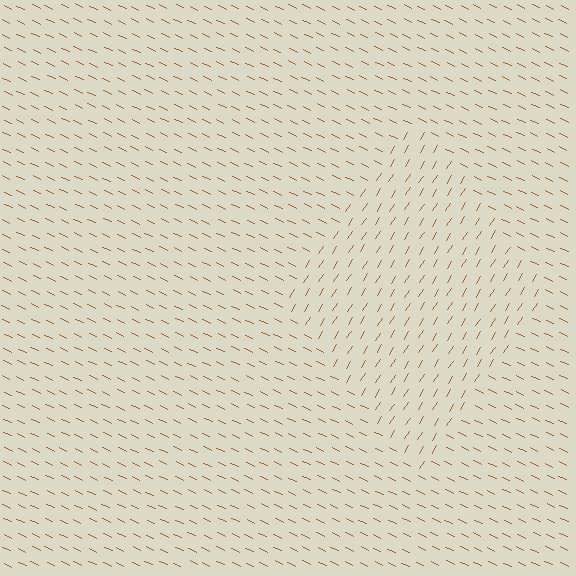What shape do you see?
I see a diamond.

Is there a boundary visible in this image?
Yes, there is a texture boundary formed by a change in line orientation.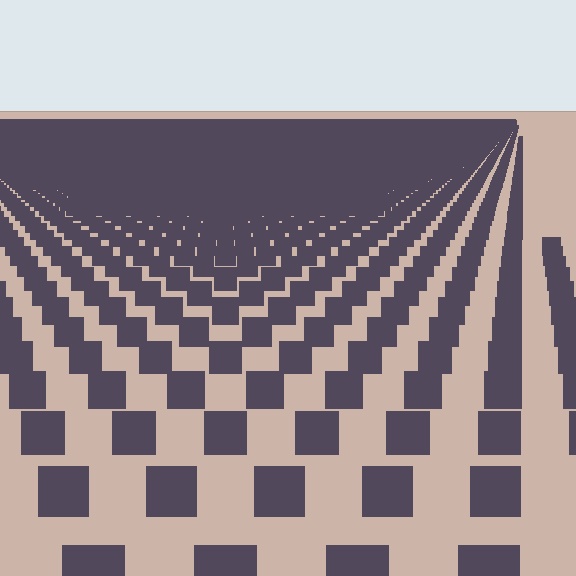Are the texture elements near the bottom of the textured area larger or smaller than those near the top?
Larger. Near the bottom, elements are closer to the viewer and appear at a bigger on-screen size.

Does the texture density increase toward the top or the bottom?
Density increases toward the top.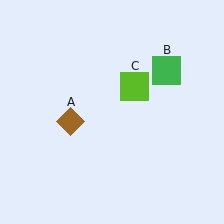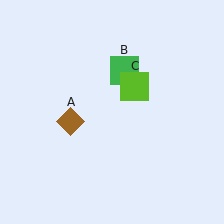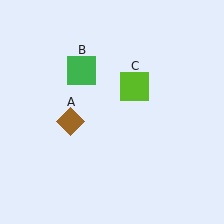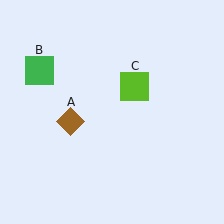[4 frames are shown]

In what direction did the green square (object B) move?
The green square (object B) moved left.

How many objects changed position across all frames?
1 object changed position: green square (object B).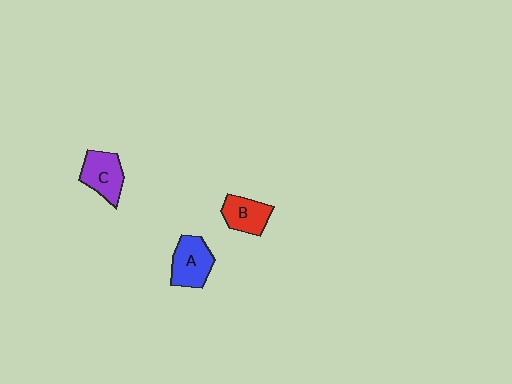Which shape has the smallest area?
Shape B (red).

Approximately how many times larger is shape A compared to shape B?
Approximately 1.2 times.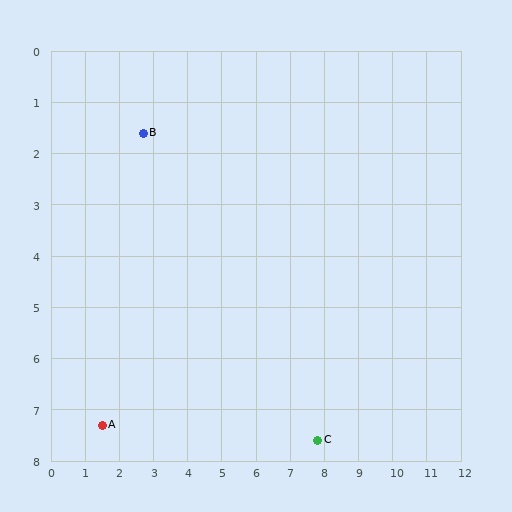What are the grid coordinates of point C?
Point C is at approximately (7.8, 7.6).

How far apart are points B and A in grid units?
Points B and A are about 5.8 grid units apart.